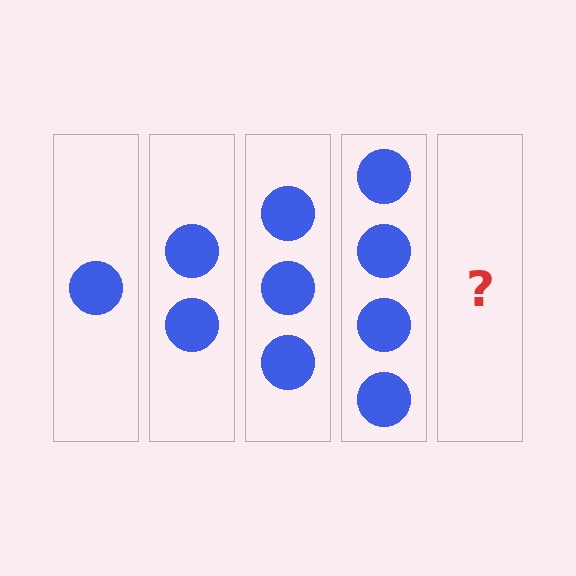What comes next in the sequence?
The next element should be 5 circles.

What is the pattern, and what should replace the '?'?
The pattern is that each step adds one more circle. The '?' should be 5 circles.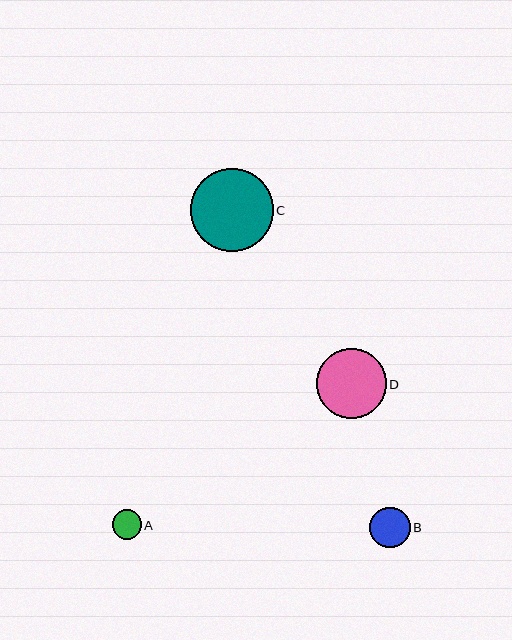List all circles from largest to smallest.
From largest to smallest: C, D, B, A.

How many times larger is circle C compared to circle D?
Circle C is approximately 1.2 times the size of circle D.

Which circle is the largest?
Circle C is the largest with a size of approximately 83 pixels.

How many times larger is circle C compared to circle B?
Circle C is approximately 2.0 times the size of circle B.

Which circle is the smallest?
Circle A is the smallest with a size of approximately 29 pixels.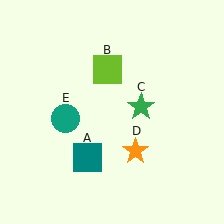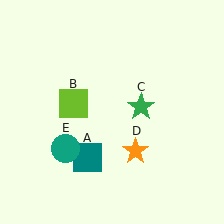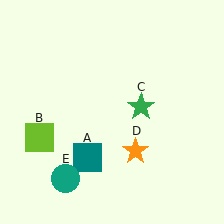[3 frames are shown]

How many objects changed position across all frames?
2 objects changed position: lime square (object B), teal circle (object E).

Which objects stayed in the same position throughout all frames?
Teal square (object A) and green star (object C) and orange star (object D) remained stationary.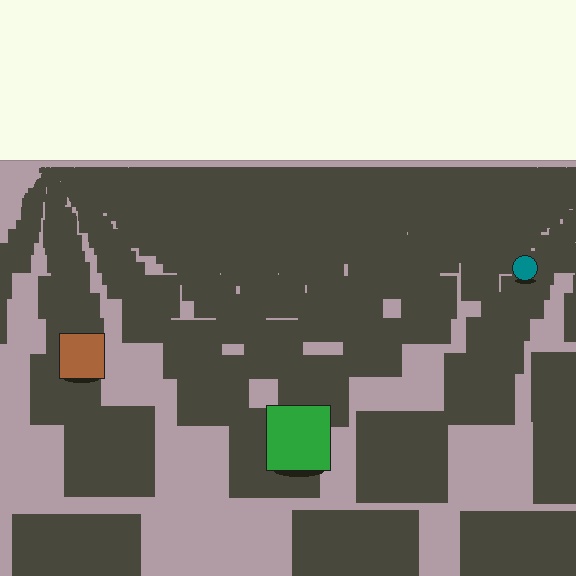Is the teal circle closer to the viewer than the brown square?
No. The brown square is closer — you can tell from the texture gradient: the ground texture is coarser near it.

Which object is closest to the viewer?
The green square is closest. The texture marks near it are larger and more spread out.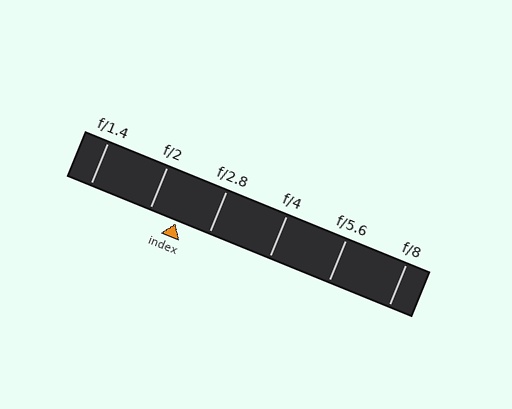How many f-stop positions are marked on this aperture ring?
There are 6 f-stop positions marked.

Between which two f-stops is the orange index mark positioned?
The index mark is between f/2 and f/2.8.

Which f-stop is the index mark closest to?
The index mark is closest to f/2.